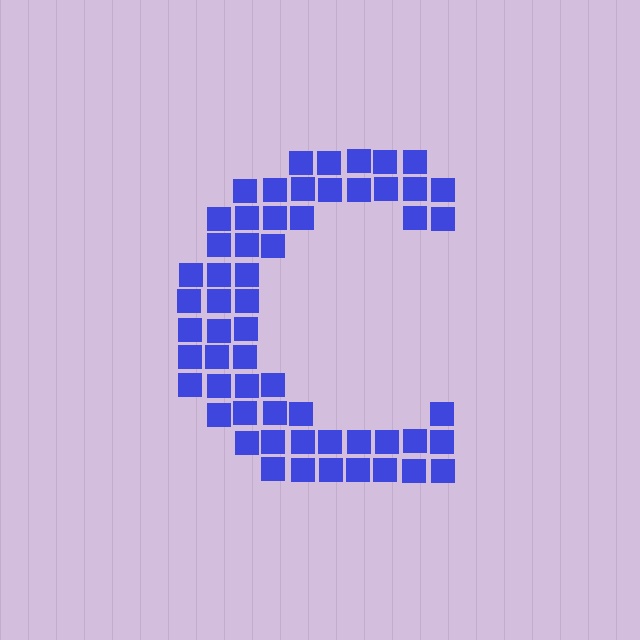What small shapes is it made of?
It is made of small squares.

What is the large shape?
The large shape is the letter C.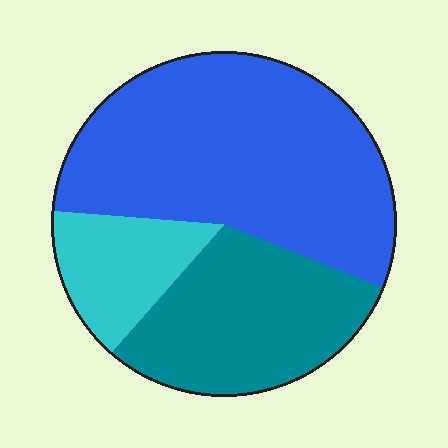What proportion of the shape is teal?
Teal covers 30% of the shape.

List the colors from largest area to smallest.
From largest to smallest: blue, teal, cyan.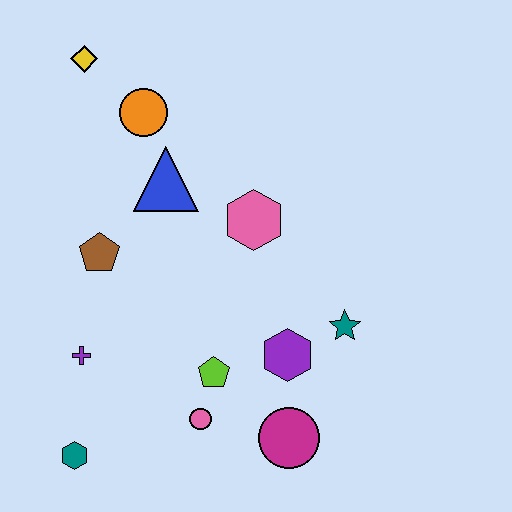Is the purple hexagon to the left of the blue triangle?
No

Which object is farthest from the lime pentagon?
The yellow diamond is farthest from the lime pentagon.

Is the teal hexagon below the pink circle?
Yes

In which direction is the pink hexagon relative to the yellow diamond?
The pink hexagon is to the right of the yellow diamond.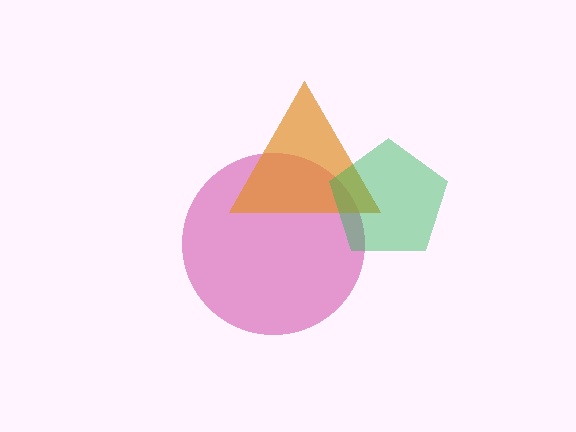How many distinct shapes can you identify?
There are 3 distinct shapes: a magenta circle, an orange triangle, a green pentagon.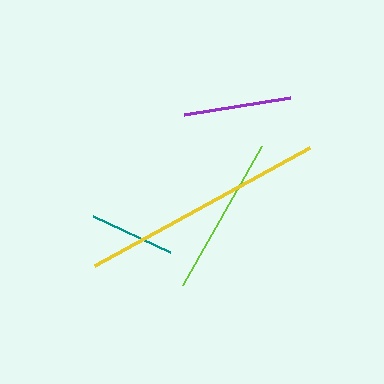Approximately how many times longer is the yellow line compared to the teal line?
The yellow line is approximately 2.9 times the length of the teal line.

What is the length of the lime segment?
The lime segment is approximately 160 pixels long.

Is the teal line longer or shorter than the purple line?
The purple line is longer than the teal line.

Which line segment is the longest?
The yellow line is the longest at approximately 245 pixels.